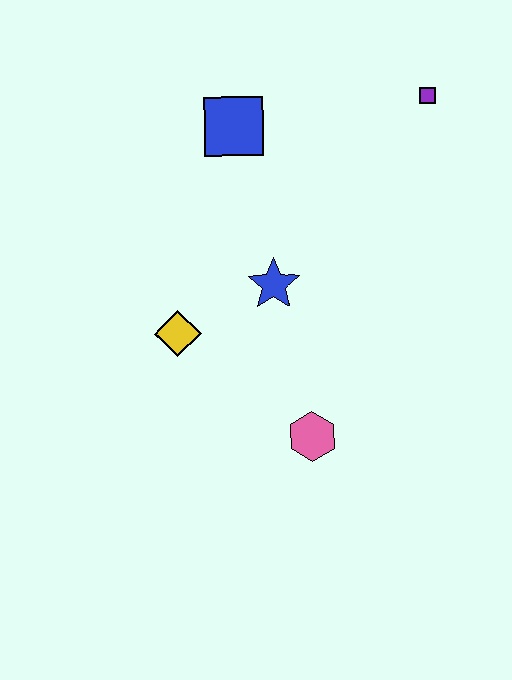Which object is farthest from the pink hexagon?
The purple square is farthest from the pink hexagon.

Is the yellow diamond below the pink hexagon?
No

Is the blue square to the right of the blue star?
No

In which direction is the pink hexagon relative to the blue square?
The pink hexagon is below the blue square.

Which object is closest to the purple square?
The blue square is closest to the purple square.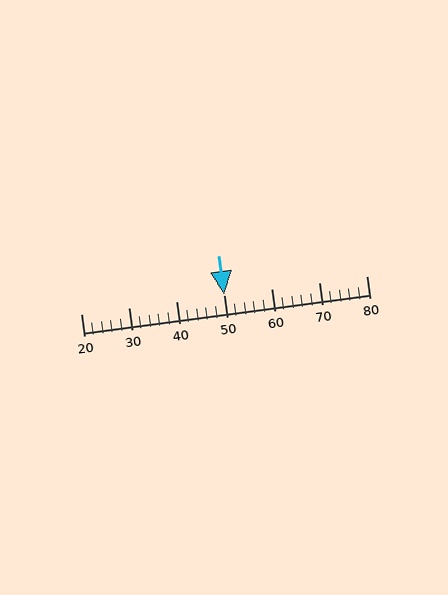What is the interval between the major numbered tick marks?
The major tick marks are spaced 10 units apart.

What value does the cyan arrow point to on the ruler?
The cyan arrow points to approximately 50.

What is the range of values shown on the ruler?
The ruler shows values from 20 to 80.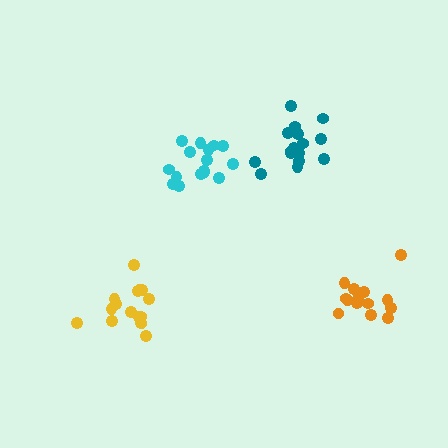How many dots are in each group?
Group 1: 14 dots, Group 2: 16 dots, Group 3: 16 dots, Group 4: 16 dots (62 total).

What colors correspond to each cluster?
The clusters are colored: orange, teal, cyan, yellow.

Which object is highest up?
The teal cluster is topmost.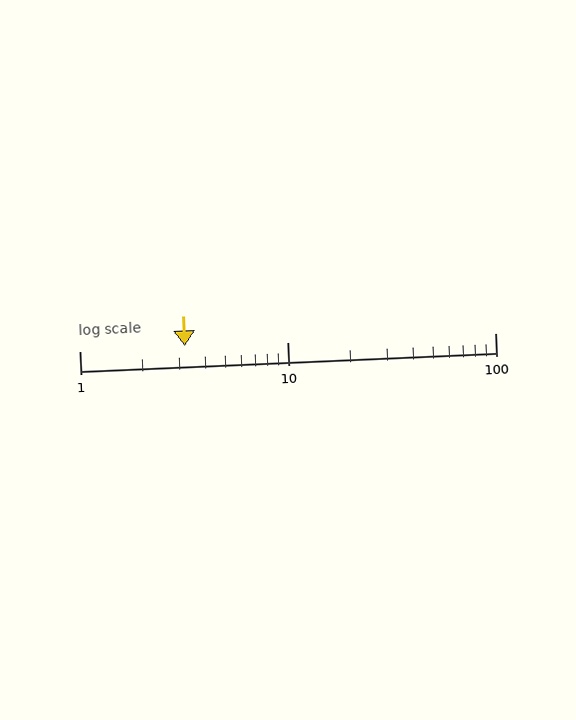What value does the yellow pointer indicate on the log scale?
The pointer indicates approximately 3.2.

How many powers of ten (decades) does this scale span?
The scale spans 2 decades, from 1 to 100.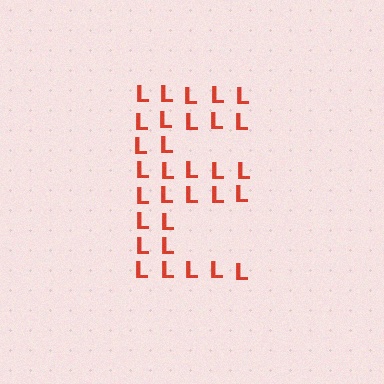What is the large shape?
The large shape is the letter E.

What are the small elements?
The small elements are letter L's.